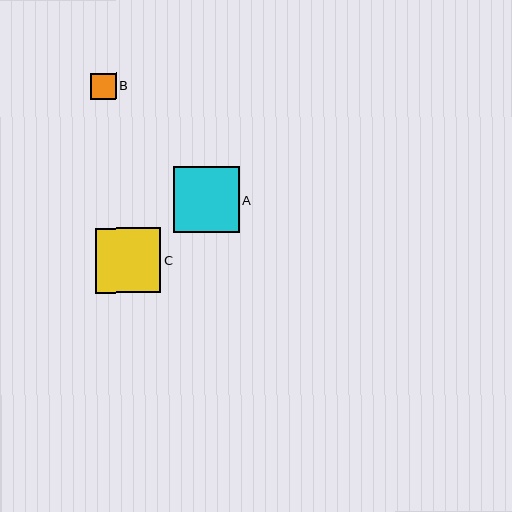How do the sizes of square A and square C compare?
Square A and square C are approximately the same size.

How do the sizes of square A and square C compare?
Square A and square C are approximately the same size.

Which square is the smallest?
Square B is the smallest with a size of approximately 25 pixels.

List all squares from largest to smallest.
From largest to smallest: A, C, B.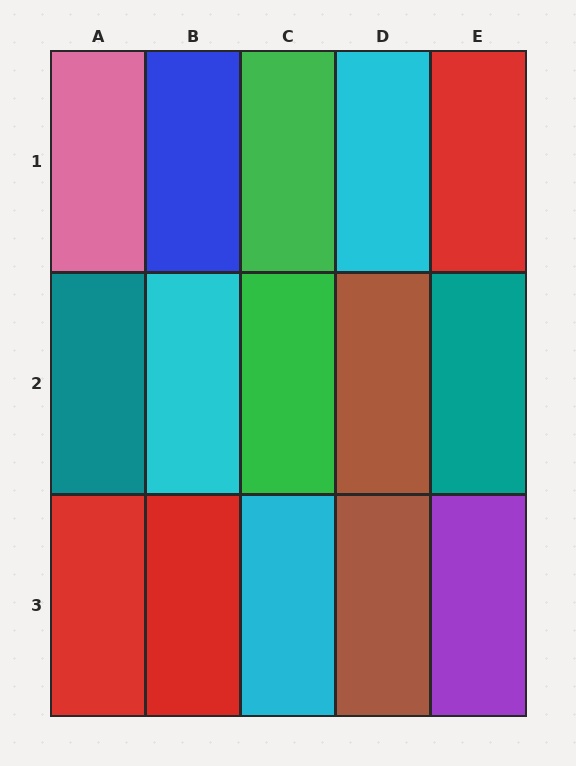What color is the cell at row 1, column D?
Cyan.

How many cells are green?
2 cells are green.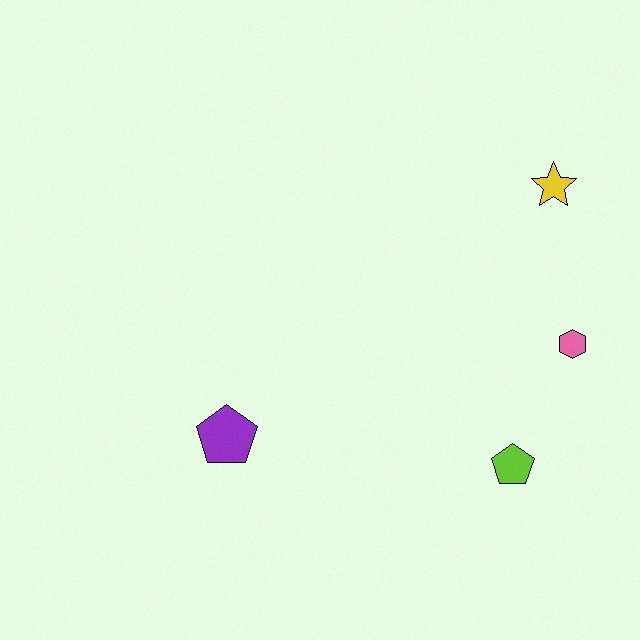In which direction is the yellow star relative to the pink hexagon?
The yellow star is above the pink hexagon.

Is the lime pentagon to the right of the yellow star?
No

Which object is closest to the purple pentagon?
The lime pentagon is closest to the purple pentagon.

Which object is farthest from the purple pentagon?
The yellow star is farthest from the purple pentagon.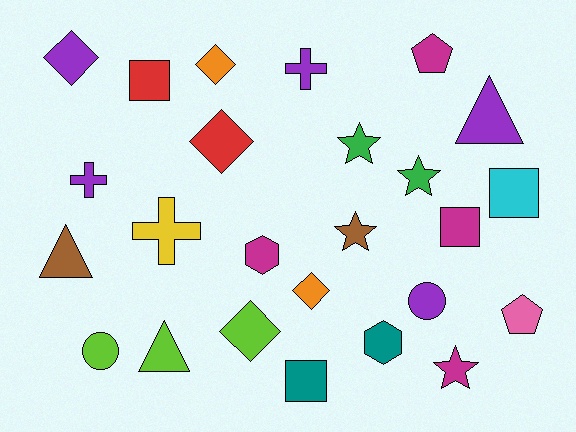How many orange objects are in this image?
There are 2 orange objects.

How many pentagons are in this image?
There are 2 pentagons.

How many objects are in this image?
There are 25 objects.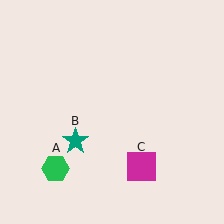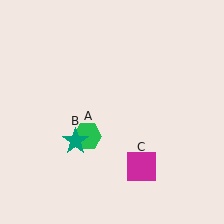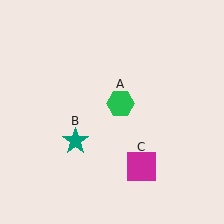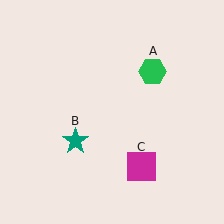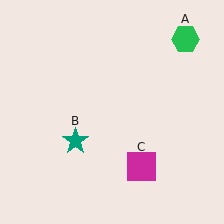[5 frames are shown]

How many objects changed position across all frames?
1 object changed position: green hexagon (object A).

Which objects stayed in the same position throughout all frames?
Teal star (object B) and magenta square (object C) remained stationary.